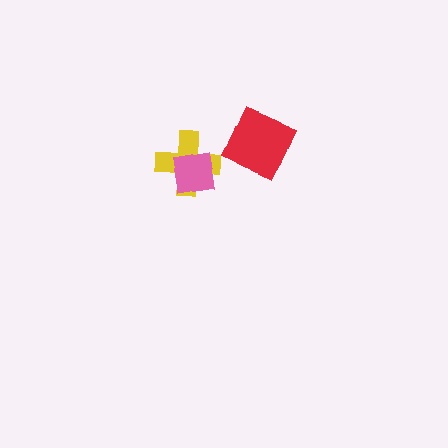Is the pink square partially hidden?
No, no other shape covers it.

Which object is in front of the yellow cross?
The pink square is in front of the yellow cross.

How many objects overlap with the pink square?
1 object overlaps with the pink square.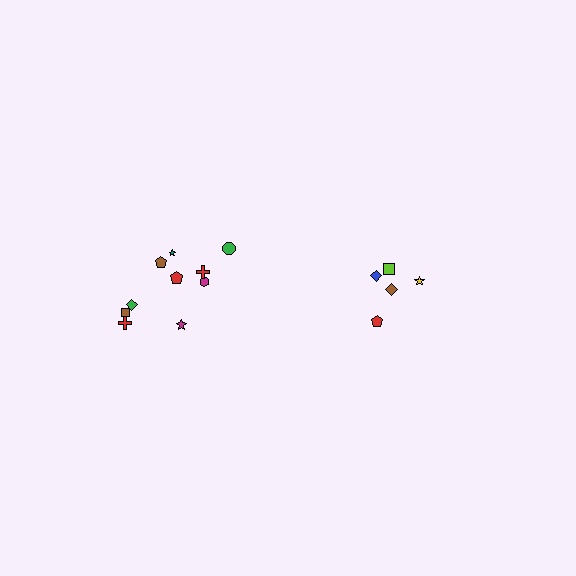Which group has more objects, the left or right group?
The left group.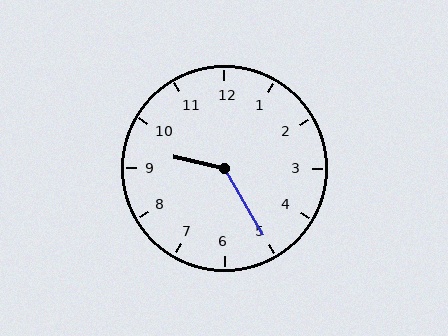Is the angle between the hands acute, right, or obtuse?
It is obtuse.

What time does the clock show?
9:25.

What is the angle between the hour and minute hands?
Approximately 132 degrees.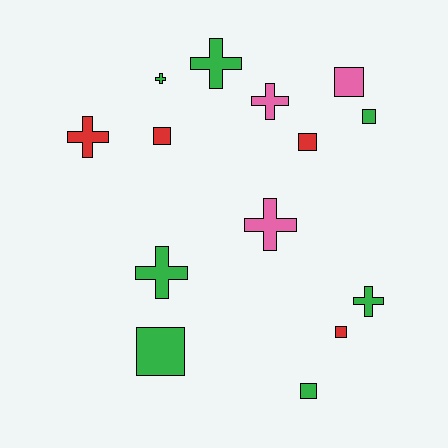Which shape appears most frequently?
Square, with 7 objects.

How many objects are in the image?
There are 14 objects.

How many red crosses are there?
There is 1 red cross.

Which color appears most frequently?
Green, with 7 objects.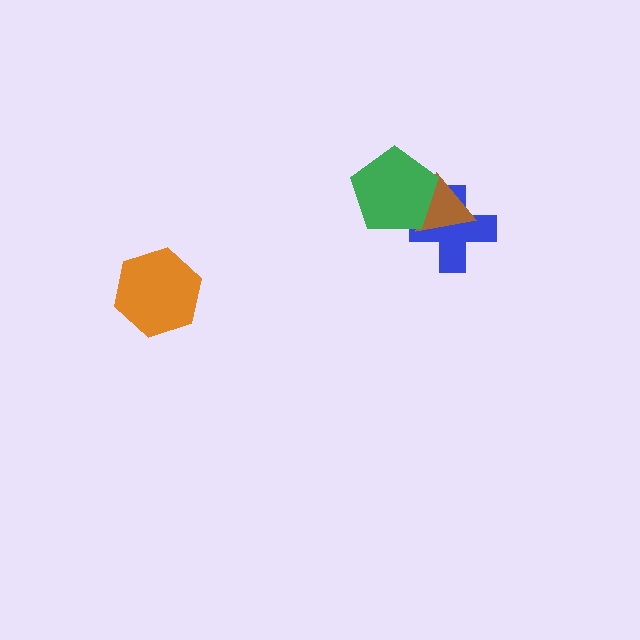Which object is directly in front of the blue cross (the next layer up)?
The brown triangle is directly in front of the blue cross.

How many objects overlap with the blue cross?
2 objects overlap with the blue cross.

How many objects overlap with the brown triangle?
2 objects overlap with the brown triangle.